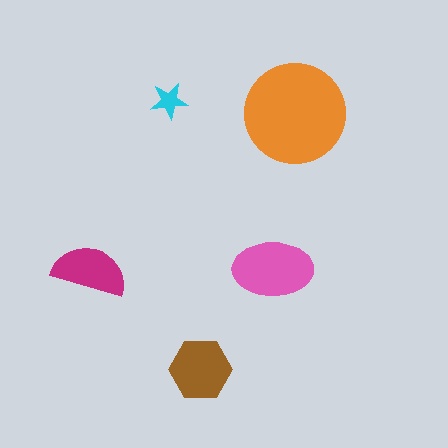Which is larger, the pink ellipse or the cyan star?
The pink ellipse.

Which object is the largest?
The orange circle.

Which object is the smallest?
The cyan star.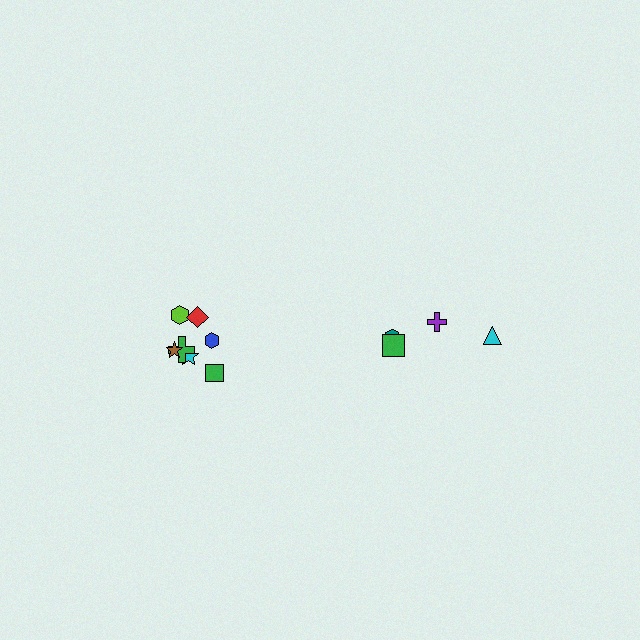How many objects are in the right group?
There are 4 objects.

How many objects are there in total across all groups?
There are 11 objects.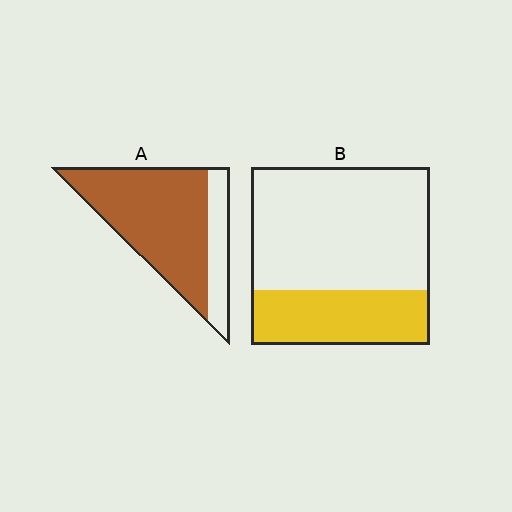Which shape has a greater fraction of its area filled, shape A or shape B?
Shape A.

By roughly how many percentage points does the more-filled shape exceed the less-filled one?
By roughly 45 percentage points (A over B).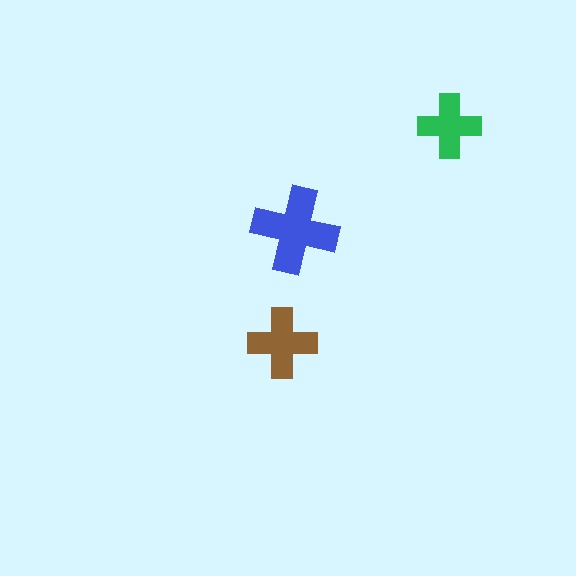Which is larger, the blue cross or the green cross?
The blue one.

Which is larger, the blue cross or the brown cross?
The blue one.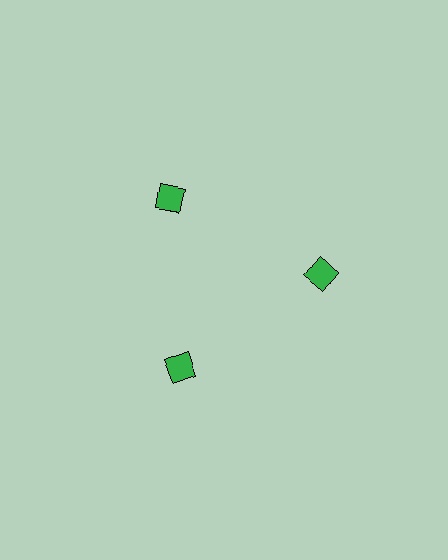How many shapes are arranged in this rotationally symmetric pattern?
There are 3 shapes, arranged in 3 groups of 1.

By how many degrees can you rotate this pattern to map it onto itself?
The pattern maps onto itself every 120 degrees of rotation.